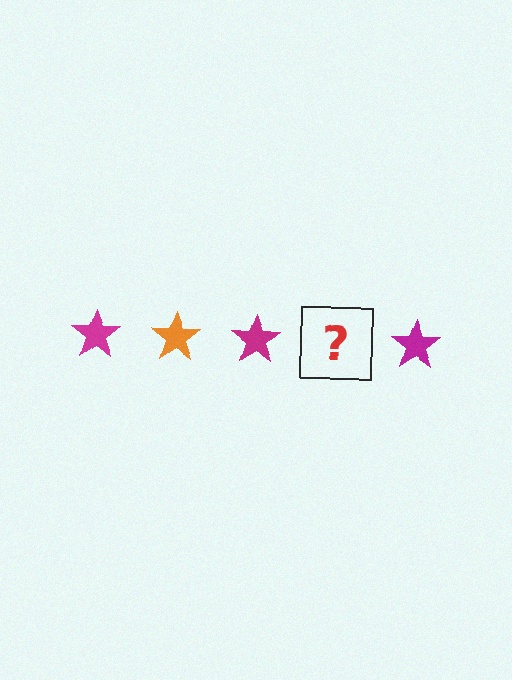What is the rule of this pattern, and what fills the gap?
The rule is that the pattern cycles through magenta, orange stars. The gap should be filled with an orange star.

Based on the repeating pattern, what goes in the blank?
The blank should be an orange star.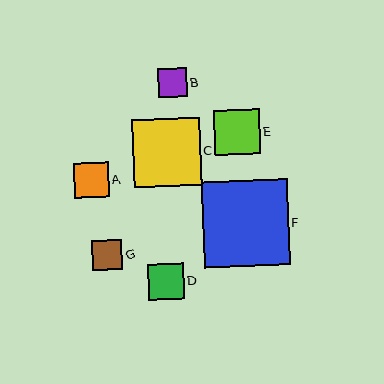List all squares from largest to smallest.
From largest to smallest: F, C, E, D, A, G, B.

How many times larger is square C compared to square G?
Square C is approximately 2.2 times the size of square G.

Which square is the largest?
Square F is the largest with a size of approximately 86 pixels.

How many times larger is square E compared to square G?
Square E is approximately 1.5 times the size of square G.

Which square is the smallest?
Square B is the smallest with a size of approximately 29 pixels.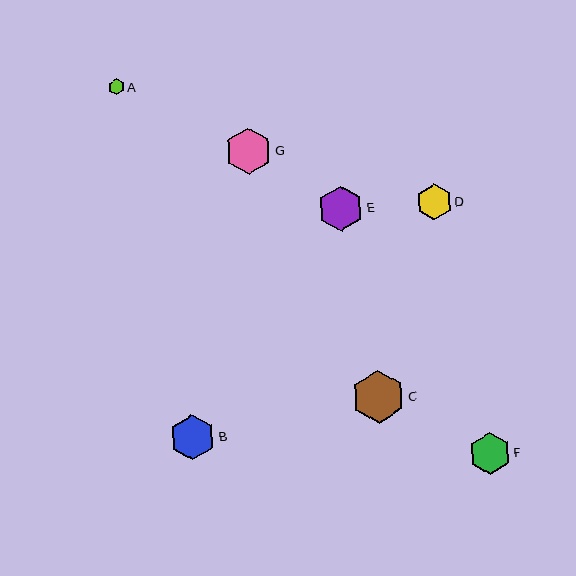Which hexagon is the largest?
Hexagon C is the largest with a size of approximately 53 pixels.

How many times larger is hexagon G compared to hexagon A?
Hexagon G is approximately 3.0 times the size of hexagon A.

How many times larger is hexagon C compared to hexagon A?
Hexagon C is approximately 3.4 times the size of hexagon A.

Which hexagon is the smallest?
Hexagon A is the smallest with a size of approximately 16 pixels.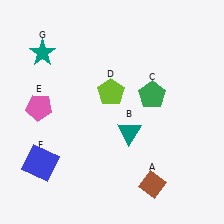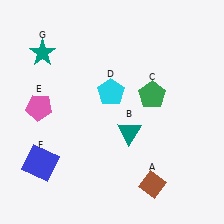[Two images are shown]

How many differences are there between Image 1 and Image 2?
There is 1 difference between the two images.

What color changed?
The pentagon (D) changed from lime in Image 1 to cyan in Image 2.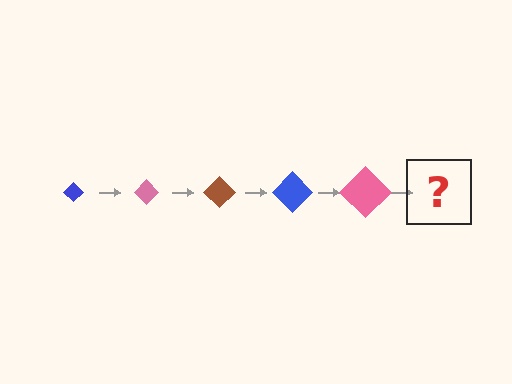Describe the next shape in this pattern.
It should be a brown diamond, larger than the previous one.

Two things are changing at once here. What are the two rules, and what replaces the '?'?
The two rules are that the diamond grows larger each step and the color cycles through blue, pink, and brown. The '?' should be a brown diamond, larger than the previous one.